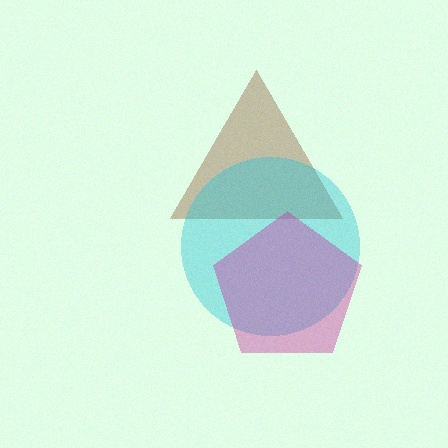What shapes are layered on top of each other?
The layered shapes are: a brown triangle, a cyan circle, a magenta pentagon.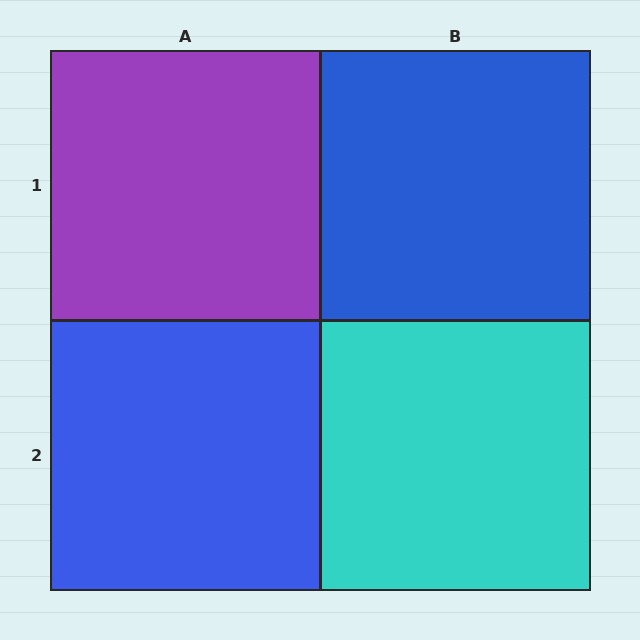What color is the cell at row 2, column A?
Blue.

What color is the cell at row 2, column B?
Cyan.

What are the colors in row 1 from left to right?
Purple, blue.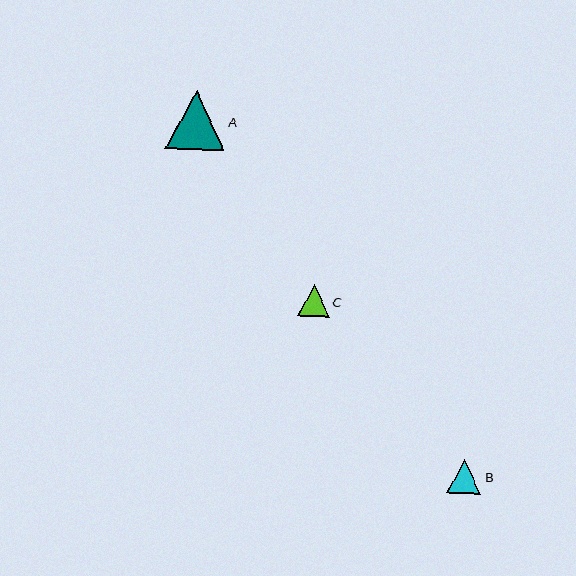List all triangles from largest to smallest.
From largest to smallest: A, B, C.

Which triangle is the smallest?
Triangle C is the smallest with a size of approximately 32 pixels.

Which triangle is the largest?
Triangle A is the largest with a size of approximately 59 pixels.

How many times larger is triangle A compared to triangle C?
Triangle A is approximately 1.8 times the size of triangle C.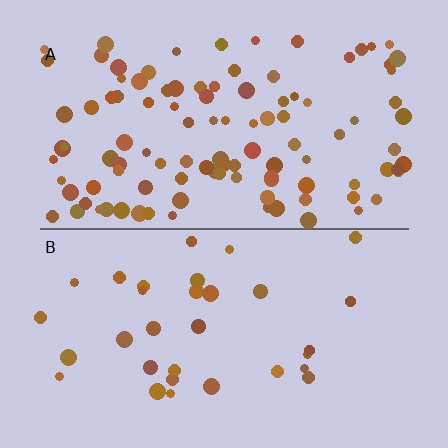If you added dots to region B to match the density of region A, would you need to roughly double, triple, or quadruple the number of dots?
Approximately triple.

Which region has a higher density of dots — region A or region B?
A (the top).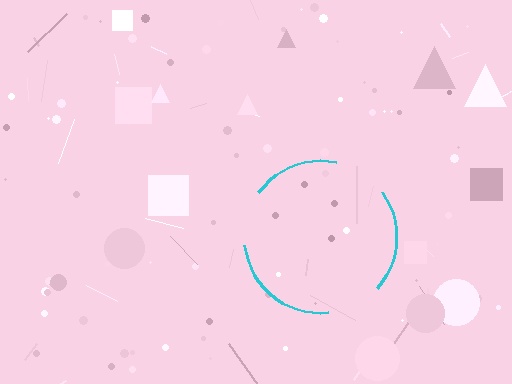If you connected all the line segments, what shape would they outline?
They would outline a circle.